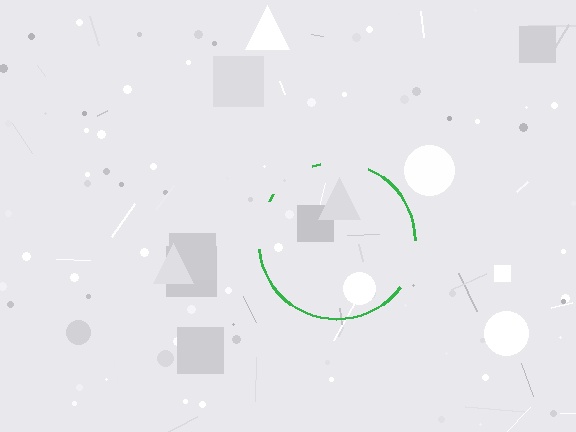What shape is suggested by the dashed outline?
The dashed outline suggests a circle.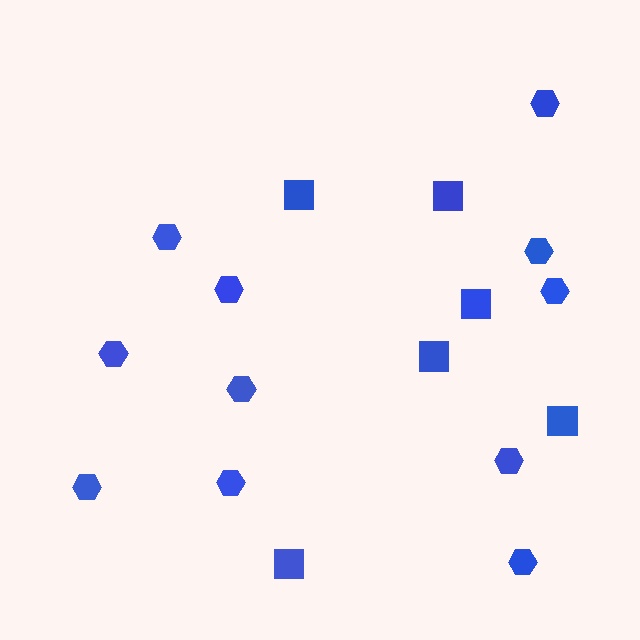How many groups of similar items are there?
There are 2 groups: one group of squares (6) and one group of hexagons (11).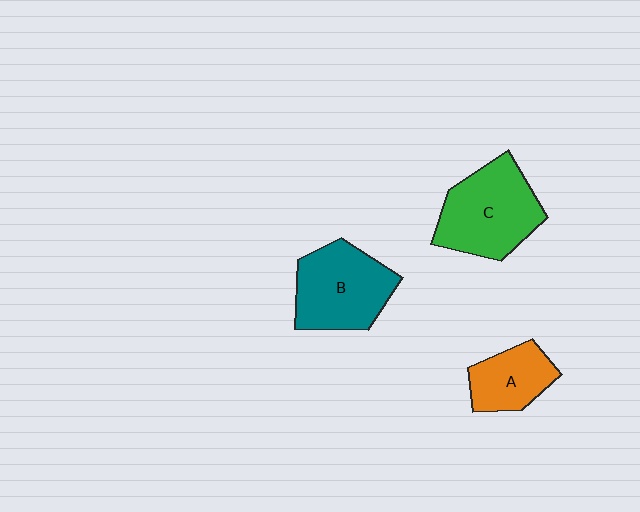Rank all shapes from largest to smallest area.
From largest to smallest: C (green), B (teal), A (orange).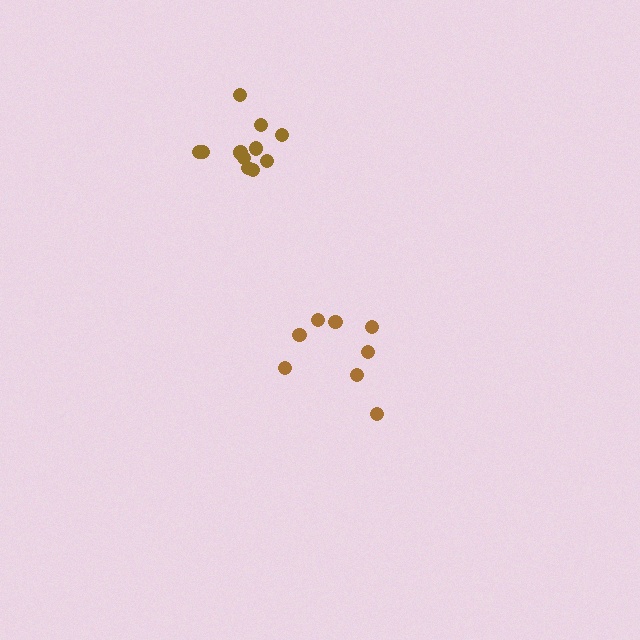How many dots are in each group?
Group 1: 11 dots, Group 2: 8 dots (19 total).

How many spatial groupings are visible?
There are 2 spatial groupings.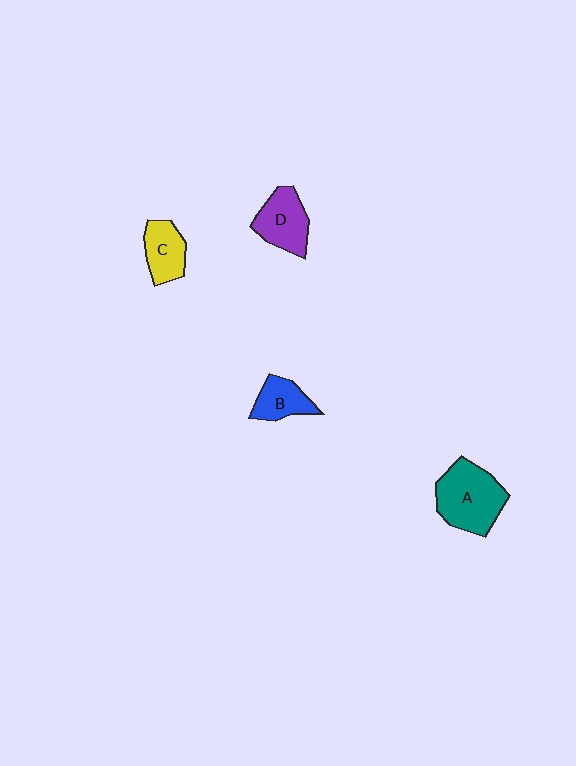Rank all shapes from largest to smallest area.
From largest to smallest: A (teal), D (purple), C (yellow), B (blue).